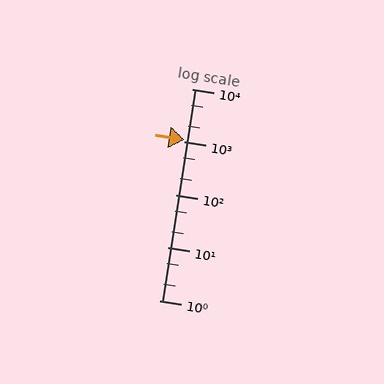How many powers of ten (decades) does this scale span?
The scale spans 4 decades, from 1 to 10000.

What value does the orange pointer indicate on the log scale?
The pointer indicates approximately 1100.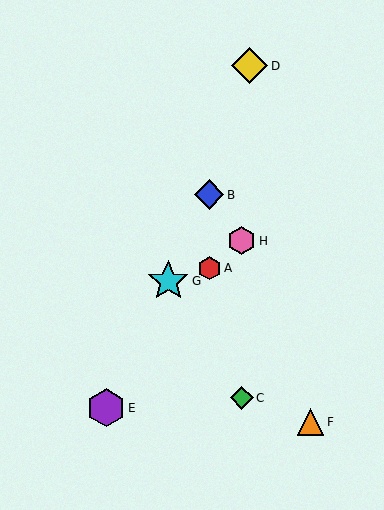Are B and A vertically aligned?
Yes, both are at x≈209.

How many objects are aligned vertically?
2 objects (A, B) are aligned vertically.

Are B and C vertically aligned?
No, B is at x≈209 and C is at x≈242.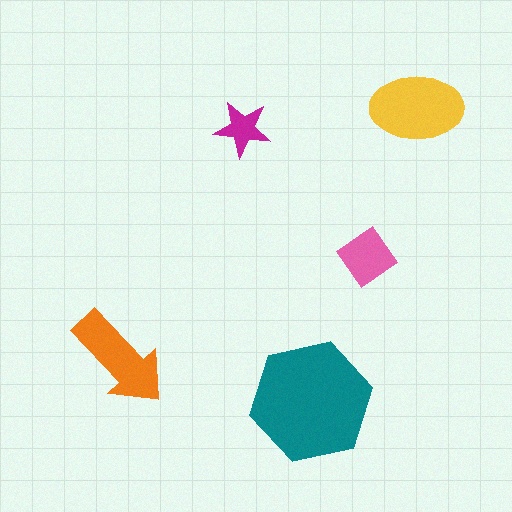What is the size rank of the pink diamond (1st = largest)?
4th.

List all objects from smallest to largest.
The magenta star, the pink diamond, the orange arrow, the yellow ellipse, the teal hexagon.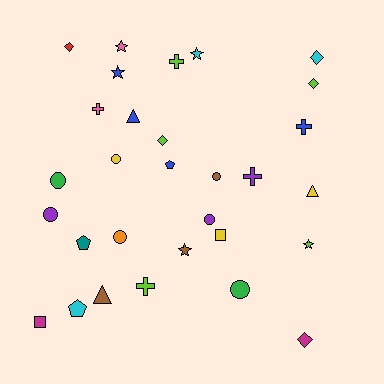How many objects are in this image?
There are 30 objects.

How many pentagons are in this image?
There are 3 pentagons.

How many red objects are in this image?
There is 1 red object.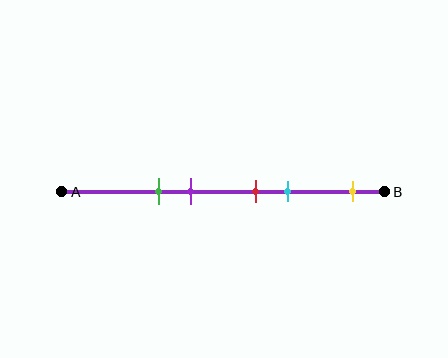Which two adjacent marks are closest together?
The red and cyan marks are the closest adjacent pair.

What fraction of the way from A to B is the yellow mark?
The yellow mark is approximately 90% (0.9) of the way from A to B.